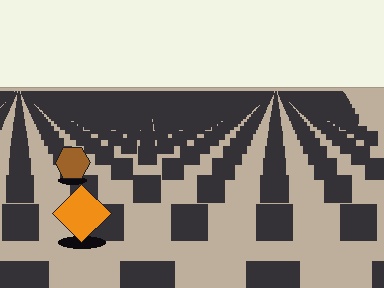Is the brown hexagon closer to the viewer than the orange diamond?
No. The orange diamond is closer — you can tell from the texture gradient: the ground texture is coarser near it.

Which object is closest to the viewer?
The orange diamond is closest. The texture marks near it are larger and more spread out.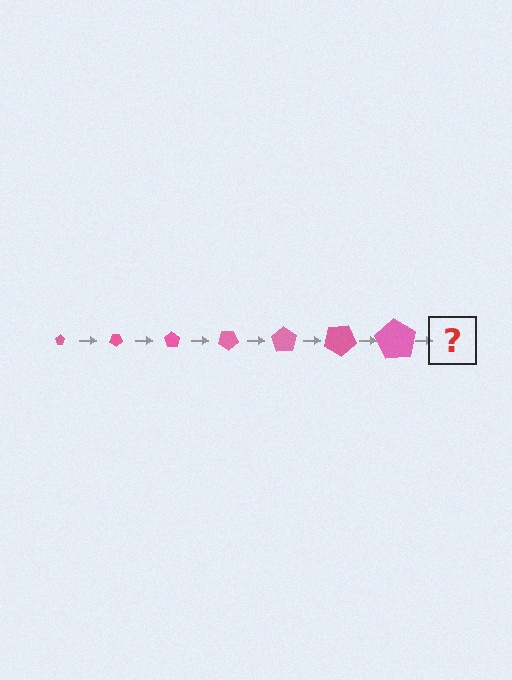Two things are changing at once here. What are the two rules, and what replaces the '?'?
The two rules are that the pentagon grows larger each step and it rotates 35 degrees each step. The '?' should be a pentagon, larger than the previous one and rotated 245 degrees from the start.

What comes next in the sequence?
The next element should be a pentagon, larger than the previous one and rotated 245 degrees from the start.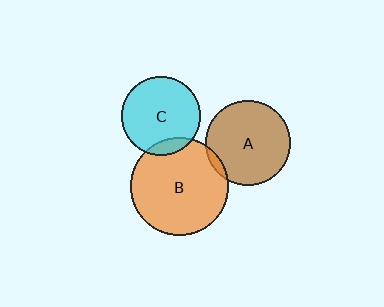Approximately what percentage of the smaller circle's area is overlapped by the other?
Approximately 5%.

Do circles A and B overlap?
Yes.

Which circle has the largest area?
Circle B (orange).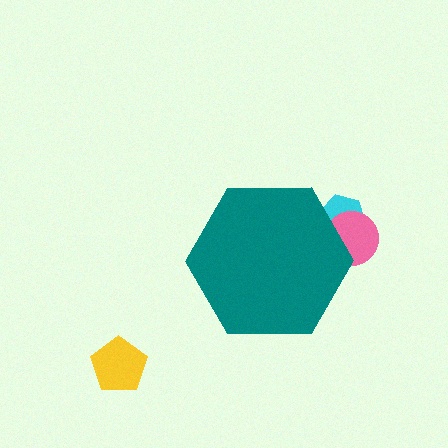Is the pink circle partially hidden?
Yes, the pink circle is partially hidden behind the teal hexagon.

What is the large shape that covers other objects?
A teal hexagon.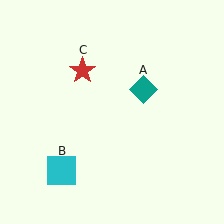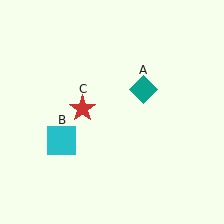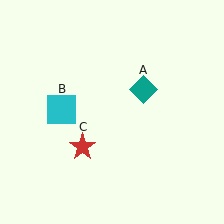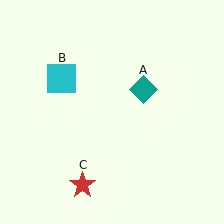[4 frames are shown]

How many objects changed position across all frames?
2 objects changed position: cyan square (object B), red star (object C).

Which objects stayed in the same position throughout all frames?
Teal diamond (object A) remained stationary.